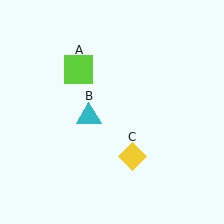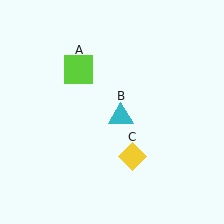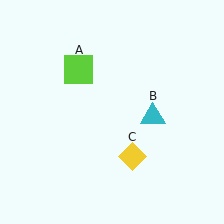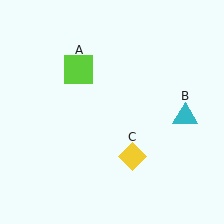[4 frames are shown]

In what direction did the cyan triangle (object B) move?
The cyan triangle (object B) moved right.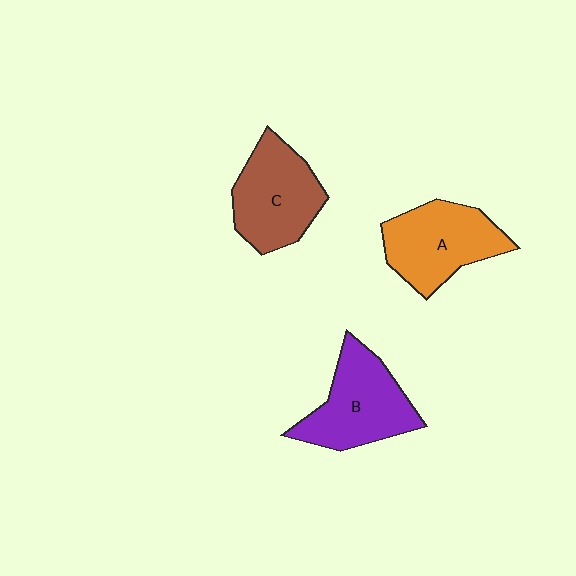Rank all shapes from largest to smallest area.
From largest to smallest: B (purple), A (orange), C (brown).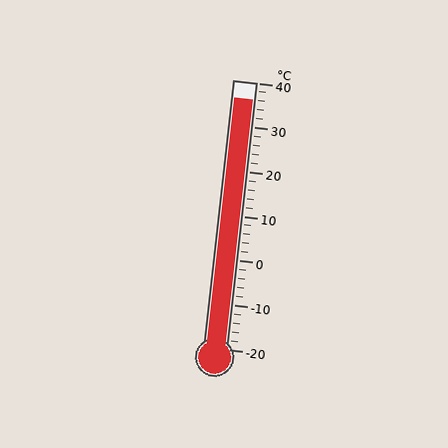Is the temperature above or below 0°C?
The temperature is above 0°C.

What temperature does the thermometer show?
The thermometer shows approximately 36°C.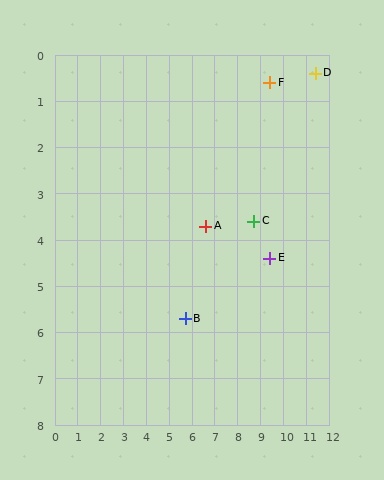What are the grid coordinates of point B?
Point B is at approximately (5.7, 5.7).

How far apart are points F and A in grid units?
Points F and A are about 4.2 grid units apart.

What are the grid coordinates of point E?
Point E is at approximately (9.4, 4.4).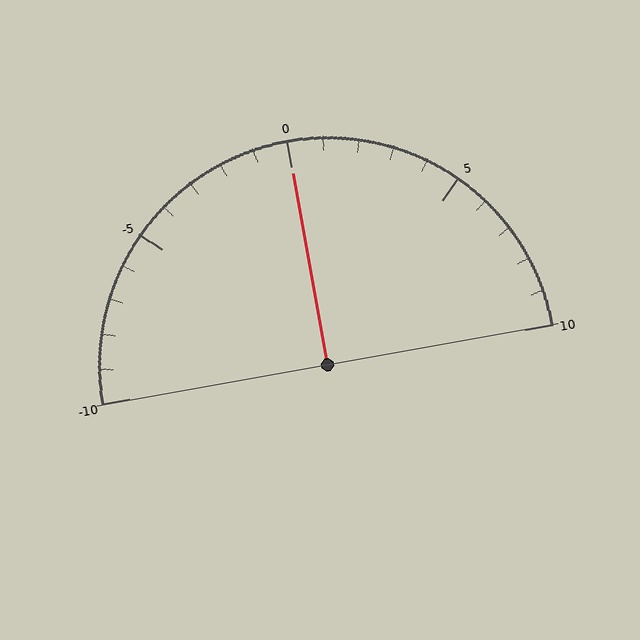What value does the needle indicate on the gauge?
The needle indicates approximately 0.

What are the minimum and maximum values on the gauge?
The gauge ranges from -10 to 10.